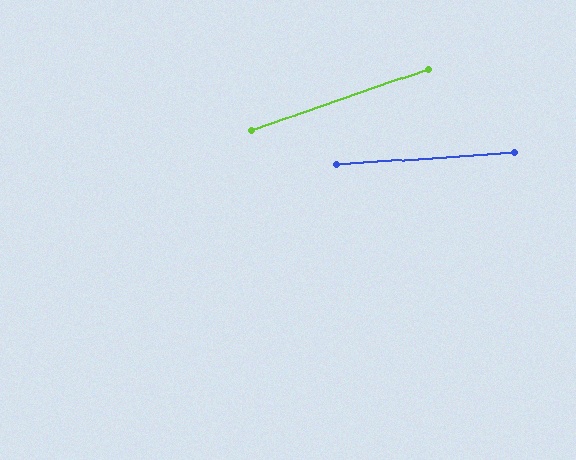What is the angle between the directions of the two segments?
Approximately 15 degrees.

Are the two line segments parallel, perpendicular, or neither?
Neither parallel nor perpendicular — they differ by about 15°.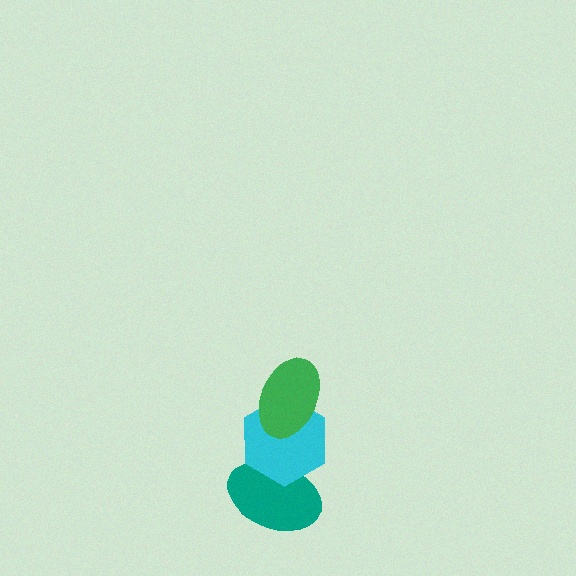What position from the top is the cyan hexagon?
The cyan hexagon is 2nd from the top.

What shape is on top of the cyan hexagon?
The green ellipse is on top of the cyan hexagon.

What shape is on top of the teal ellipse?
The cyan hexagon is on top of the teal ellipse.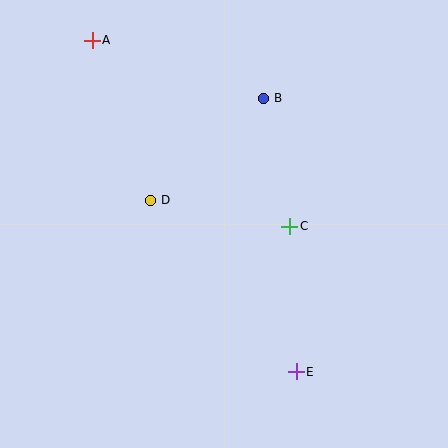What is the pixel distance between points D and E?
The distance between D and E is 225 pixels.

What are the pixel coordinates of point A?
Point A is at (92, 40).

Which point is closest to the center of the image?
Point C at (290, 226) is closest to the center.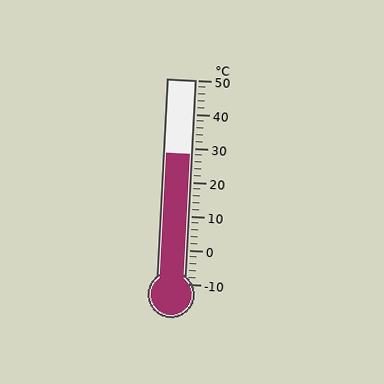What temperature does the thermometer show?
The thermometer shows approximately 28°C.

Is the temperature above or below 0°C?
The temperature is above 0°C.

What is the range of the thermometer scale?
The thermometer scale ranges from -10°C to 50°C.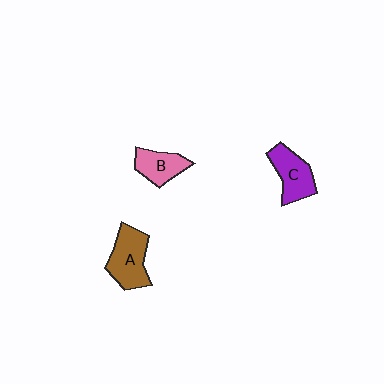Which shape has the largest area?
Shape A (brown).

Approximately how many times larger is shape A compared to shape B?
Approximately 1.5 times.